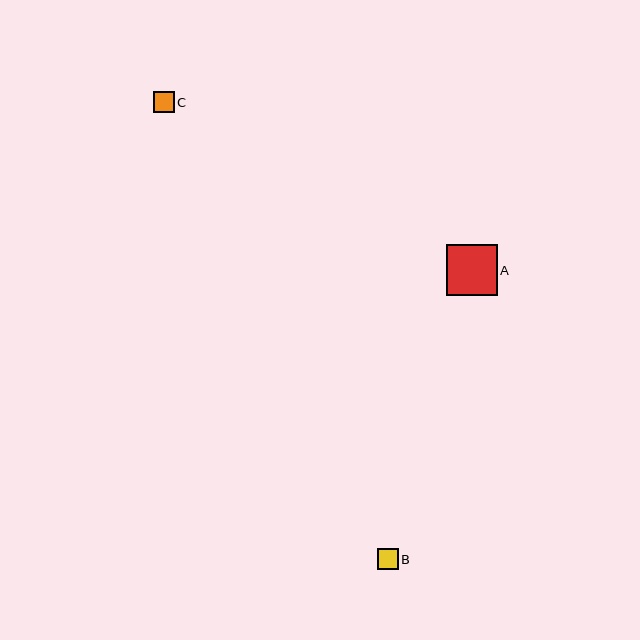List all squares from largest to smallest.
From largest to smallest: A, C, B.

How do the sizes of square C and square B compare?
Square C and square B are approximately the same size.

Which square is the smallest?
Square B is the smallest with a size of approximately 21 pixels.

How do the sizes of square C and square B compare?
Square C and square B are approximately the same size.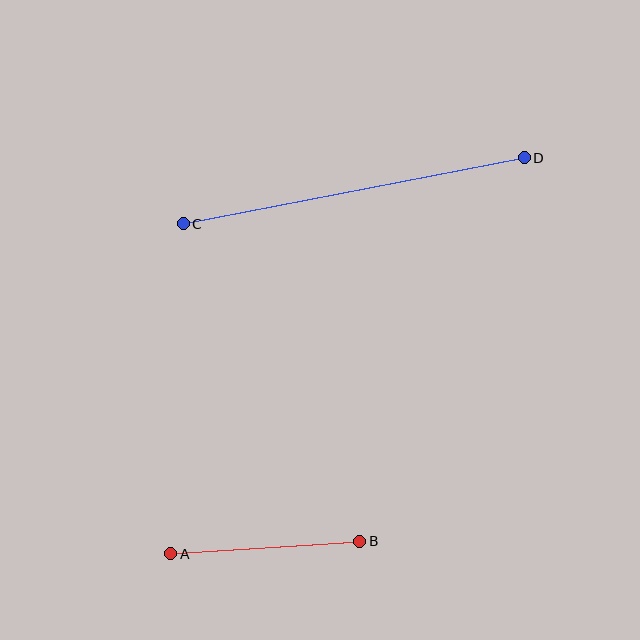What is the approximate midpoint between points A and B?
The midpoint is at approximately (265, 548) pixels.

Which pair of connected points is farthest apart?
Points C and D are farthest apart.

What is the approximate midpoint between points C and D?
The midpoint is at approximately (354, 191) pixels.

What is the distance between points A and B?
The distance is approximately 190 pixels.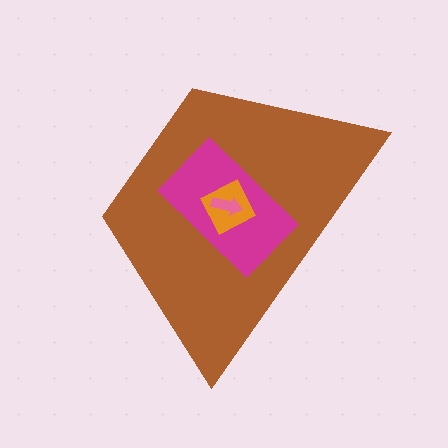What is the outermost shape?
The brown trapezoid.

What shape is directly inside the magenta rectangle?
The orange square.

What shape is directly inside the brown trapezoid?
The magenta rectangle.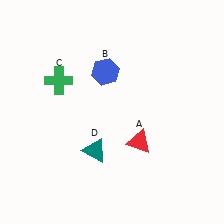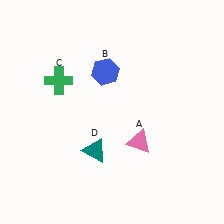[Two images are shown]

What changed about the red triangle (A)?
In Image 1, A is red. In Image 2, it changed to pink.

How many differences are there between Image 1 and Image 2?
There is 1 difference between the two images.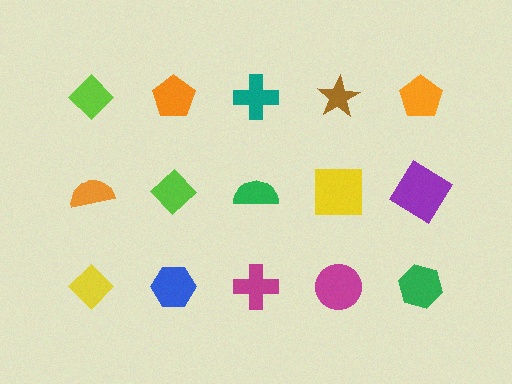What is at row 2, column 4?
A yellow square.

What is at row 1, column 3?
A teal cross.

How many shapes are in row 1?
5 shapes.